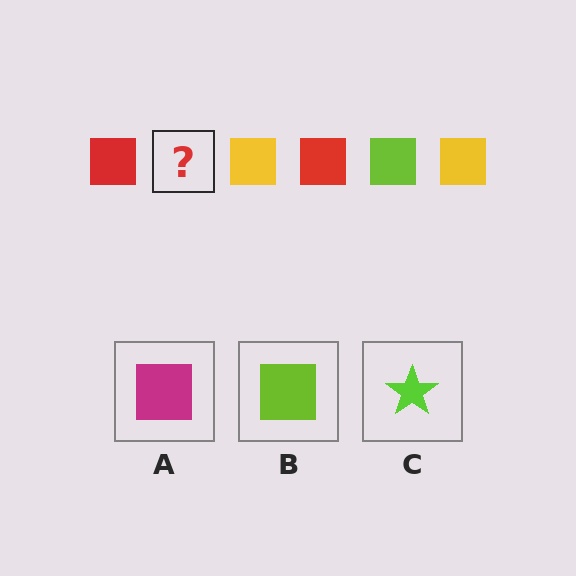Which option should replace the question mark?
Option B.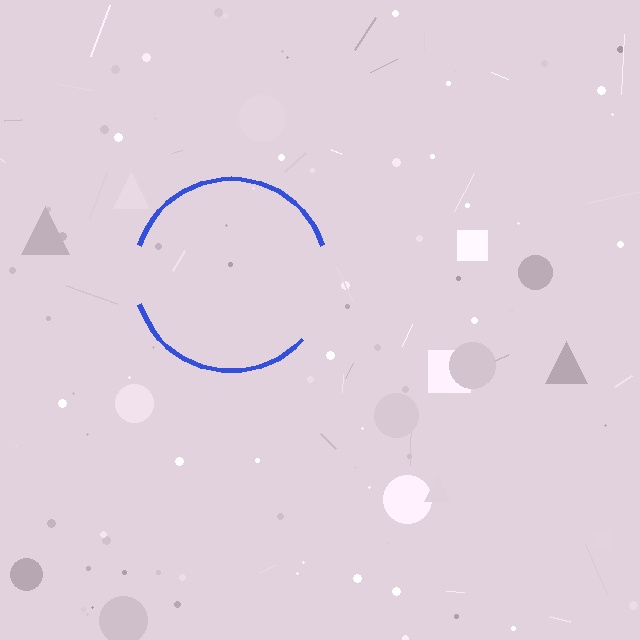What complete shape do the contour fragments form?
The contour fragments form a circle.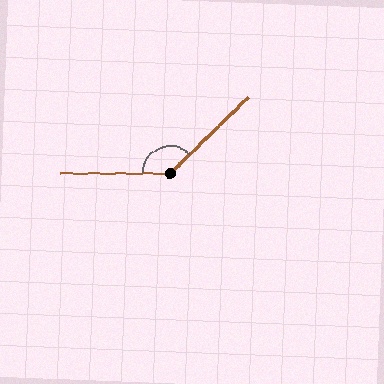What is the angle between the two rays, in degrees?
Approximately 136 degrees.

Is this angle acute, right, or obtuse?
It is obtuse.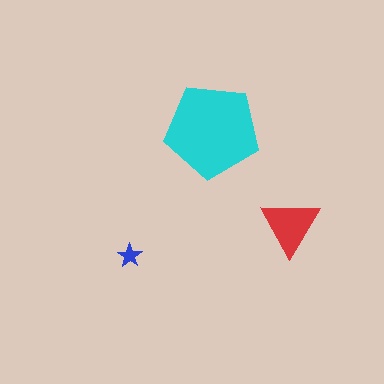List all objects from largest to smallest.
The cyan pentagon, the red triangle, the blue star.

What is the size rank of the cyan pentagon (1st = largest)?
1st.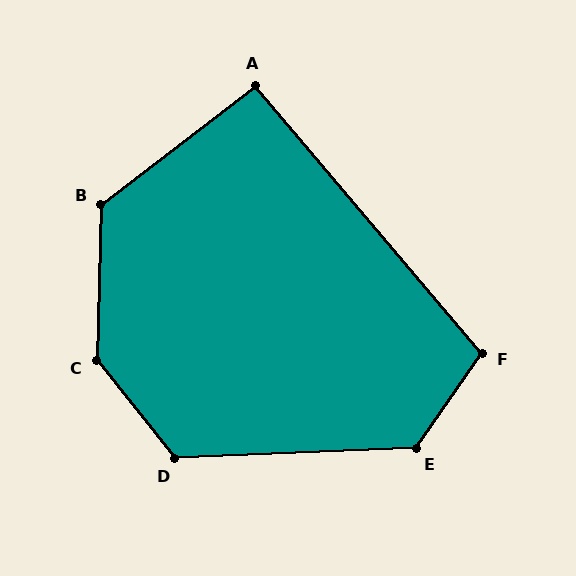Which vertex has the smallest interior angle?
A, at approximately 93 degrees.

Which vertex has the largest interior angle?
C, at approximately 140 degrees.